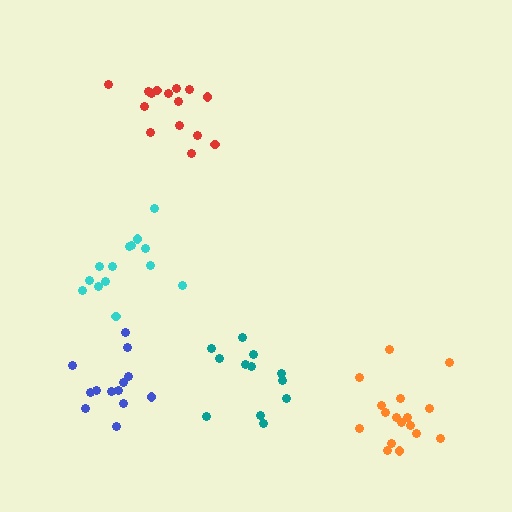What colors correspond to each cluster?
The clusters are colored: blue, cyan, orange, teal, red.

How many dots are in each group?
Group 1: 13 dots, Group 2: 14 dots, Group 3: 17 dots, Group 4: 12 dots, Group 5: 15 dots (71 total).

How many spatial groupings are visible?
There are 5 spatial groupings.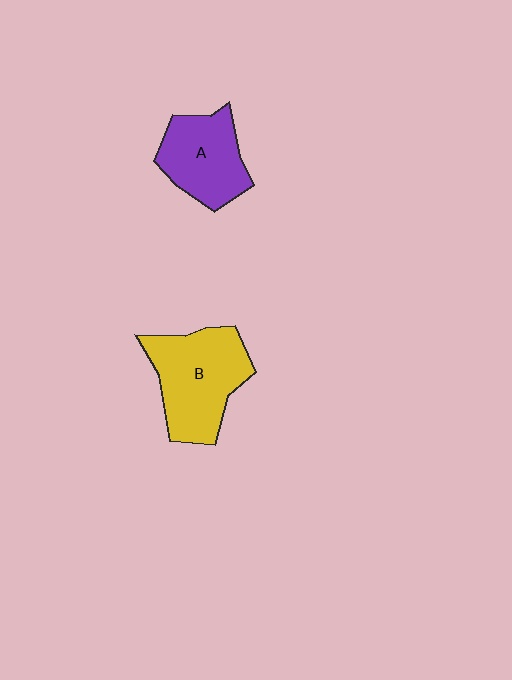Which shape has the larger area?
Shape B (yellow).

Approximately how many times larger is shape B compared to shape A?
Approximately 1.3 times.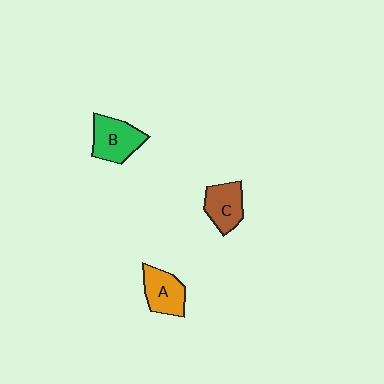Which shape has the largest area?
Shape B (green).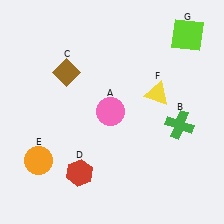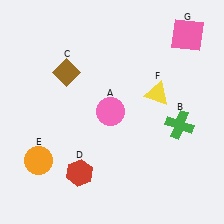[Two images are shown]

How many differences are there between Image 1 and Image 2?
There is 1 difference between the two images.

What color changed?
The square (G) changed from lime in Image 1 to pink in Image 2.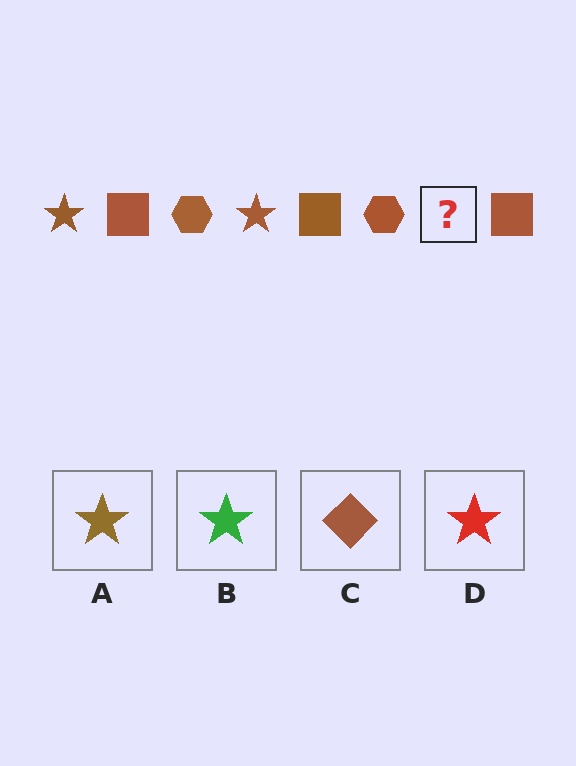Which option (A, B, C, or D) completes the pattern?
A.